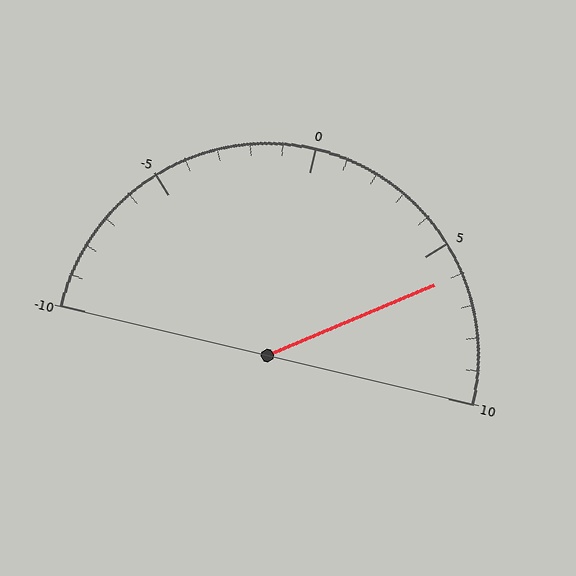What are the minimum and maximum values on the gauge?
The gauge ranges from -10 to 10.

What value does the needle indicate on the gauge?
The needle indicates approximately 6.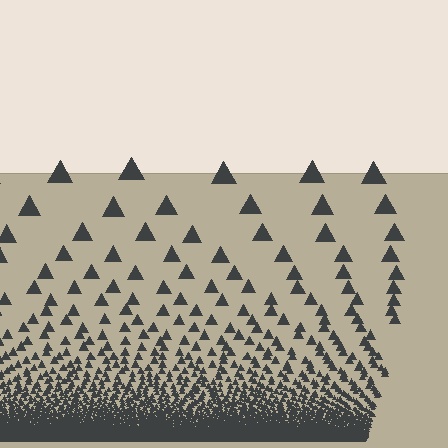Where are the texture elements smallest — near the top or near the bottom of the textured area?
Near the bottom.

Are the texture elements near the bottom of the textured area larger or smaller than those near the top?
Smaller. The gradient is inverted — elements near the bottom are smaller and denser.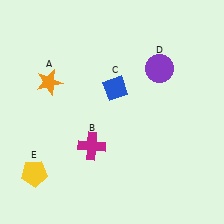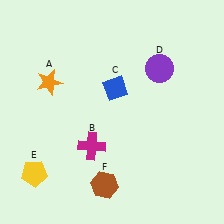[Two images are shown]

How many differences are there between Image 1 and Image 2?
There is 1 difference between the two images.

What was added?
A brown hexagon (F) was added in Image 2.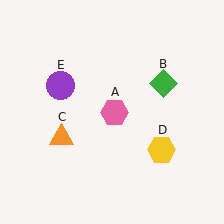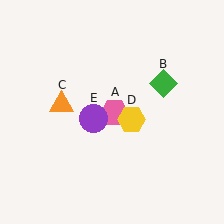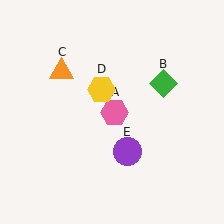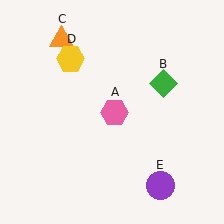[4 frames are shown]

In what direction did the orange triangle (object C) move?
The orange triangle (object C) moved up.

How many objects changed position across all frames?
3 objects changed position: orange triangle (object C), yellow hexagon (object D), purple circle (object E).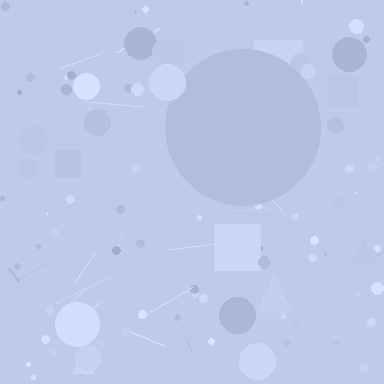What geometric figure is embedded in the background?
A circle is embedded in the background.